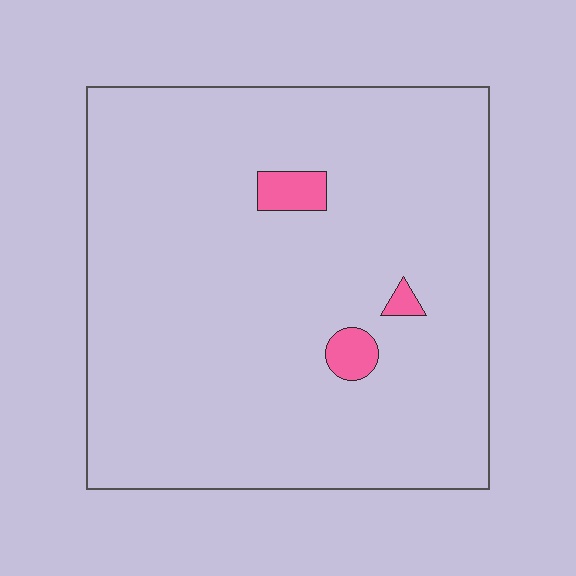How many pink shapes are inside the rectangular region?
3.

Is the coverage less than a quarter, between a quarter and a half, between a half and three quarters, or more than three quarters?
Less than a quarter.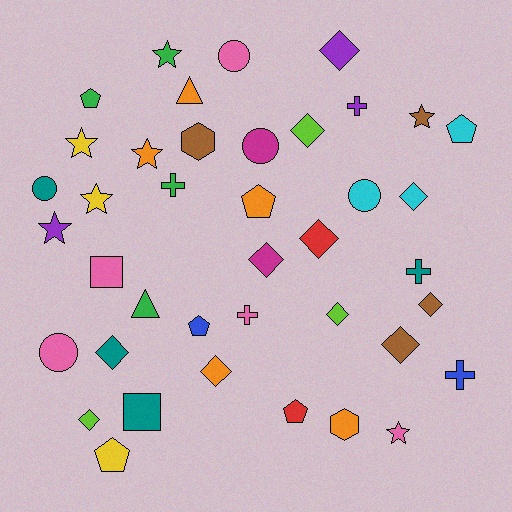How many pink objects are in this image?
There are 5 pink objects.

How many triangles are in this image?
There are 2 triangles.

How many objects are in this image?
There are 40 objects.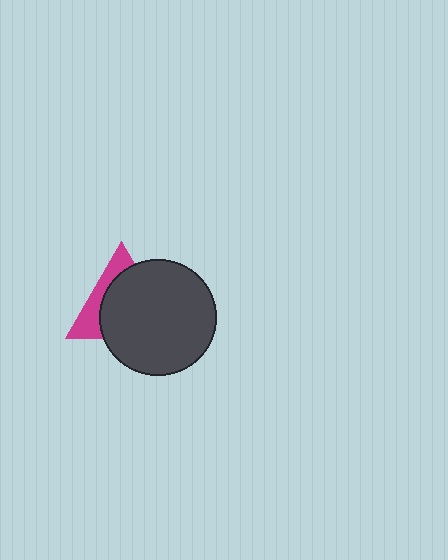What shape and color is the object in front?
The object in front is a dark gray circle.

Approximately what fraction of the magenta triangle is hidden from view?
Roughly 67% of the magenta triangle is hidden behind the dark gray circle.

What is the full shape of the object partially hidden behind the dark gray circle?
The partially hidden object is a magenta triangle.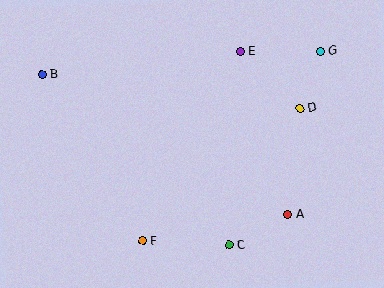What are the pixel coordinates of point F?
Point F is at (142, 241).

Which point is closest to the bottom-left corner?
Point F is closest to the bottom-left corner.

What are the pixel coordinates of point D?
Point D is at (300, 108).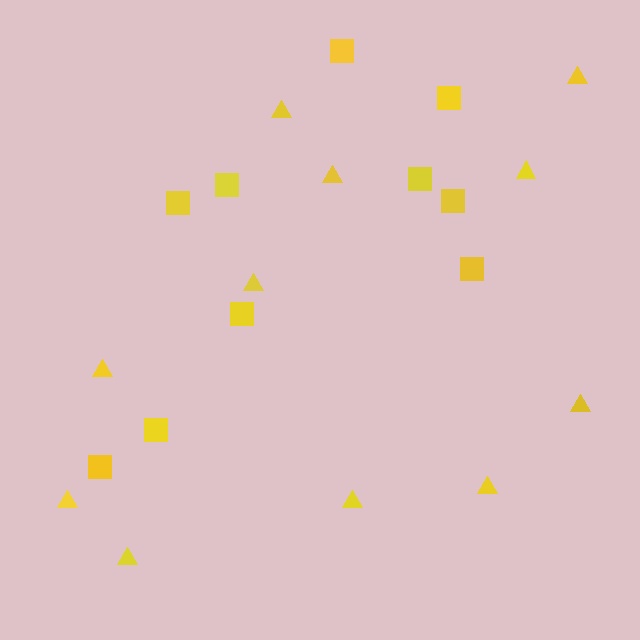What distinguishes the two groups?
There are 2 groups: one group of triangles (11) and one group of squares (10).